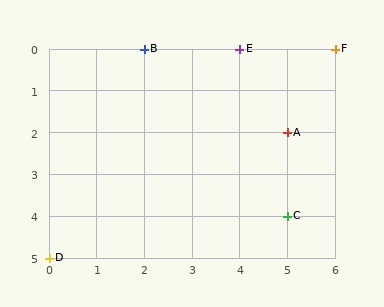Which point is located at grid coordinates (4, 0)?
Point E is at (4, 0).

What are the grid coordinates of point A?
Point A is at grid coordinates (5, 2).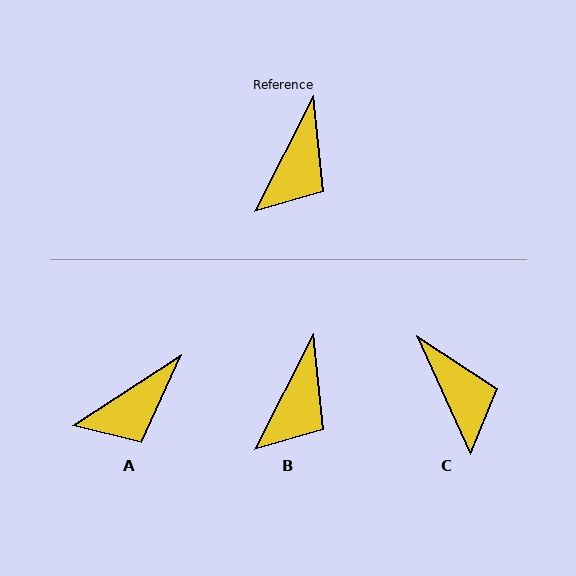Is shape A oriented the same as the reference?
No, it is off by about 30 degrees.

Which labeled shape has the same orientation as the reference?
B.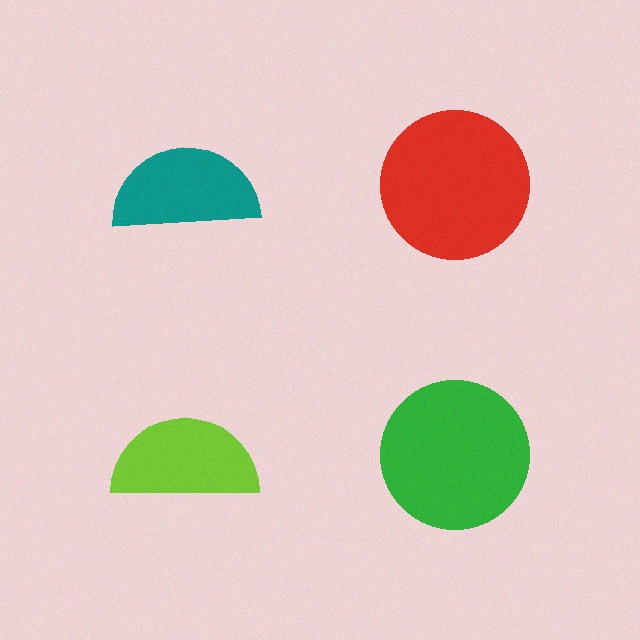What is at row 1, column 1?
A teal semicircle.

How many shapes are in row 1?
2 shapes.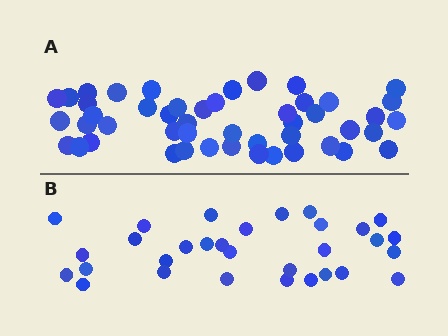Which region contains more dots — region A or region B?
Region A (the top region) has more dots.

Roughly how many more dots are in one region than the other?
Region A has approximately 15 more dots than region B.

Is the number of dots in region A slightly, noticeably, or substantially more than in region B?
Region A has substantially more. The ratio is roughly 1.5 to 1.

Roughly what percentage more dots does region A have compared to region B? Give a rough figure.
About 55% more.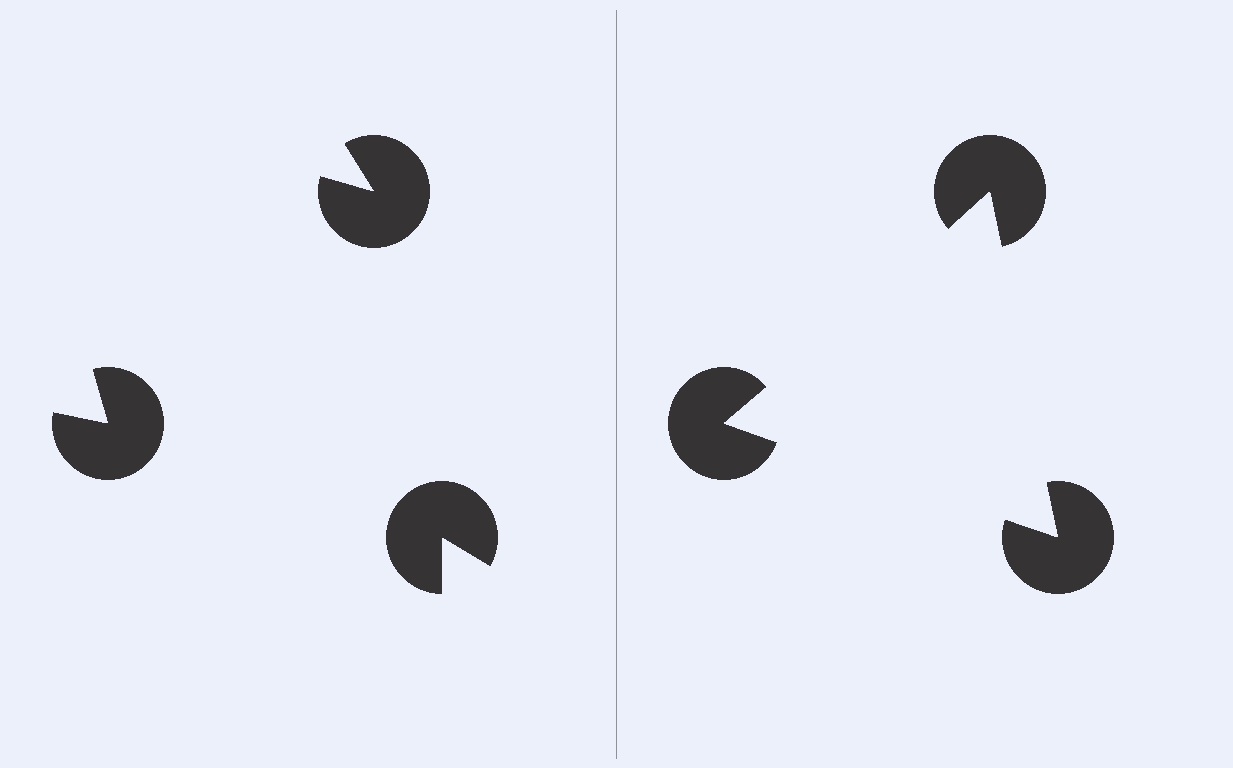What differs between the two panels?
The pac-man discs are positioned identically on both sides; only the wedge orientations differ. On the right they align to a triangle; on the left they are misaligned.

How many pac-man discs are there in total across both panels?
6 — 3 on each side.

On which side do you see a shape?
An illusory triangle appears on the right side. On the left side the wedge cuts are rotated, so no coherent shape forms.